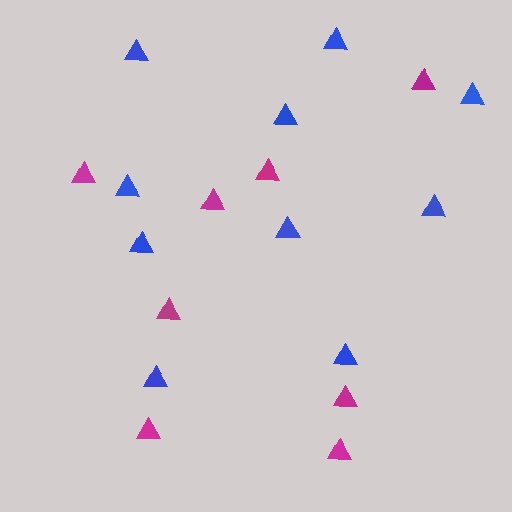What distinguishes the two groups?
There are 2 groups: one group of blue triangles (10) and one group of magenta triangles (8).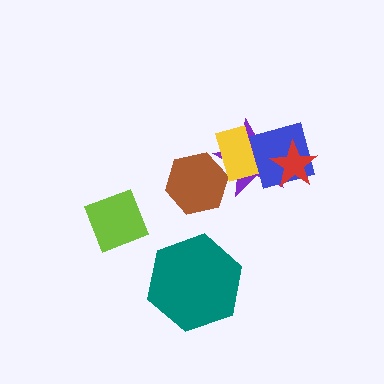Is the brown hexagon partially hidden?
Yes, it is partially covered by another shape.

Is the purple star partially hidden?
Yes, it is partially covered by another shape.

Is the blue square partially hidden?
Yes, it is partially covered by another shape.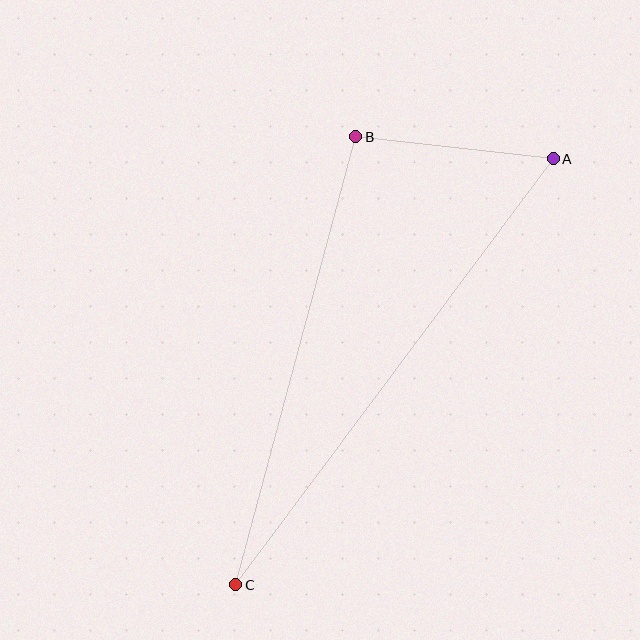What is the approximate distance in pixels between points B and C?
The distance between B and C is approximately 464 pixels.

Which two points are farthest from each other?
Points A and C are farthest from each other.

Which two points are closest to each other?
Points A and B are closest to each other.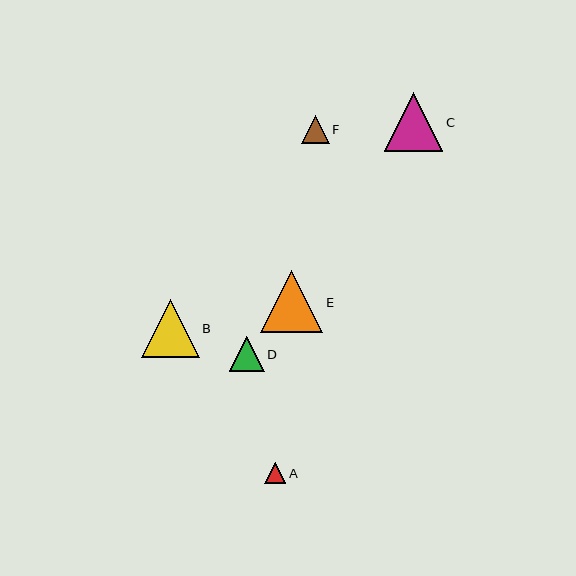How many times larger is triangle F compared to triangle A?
Triangle F is approximately 1.3 times the size of triangle A.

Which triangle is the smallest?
Triangle A is the smallest with a size of approximately 21 pixels.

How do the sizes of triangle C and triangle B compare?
Triangle C and triangle B are approximately the same size.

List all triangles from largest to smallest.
From largest to smallest: E, C, B, D, F, A.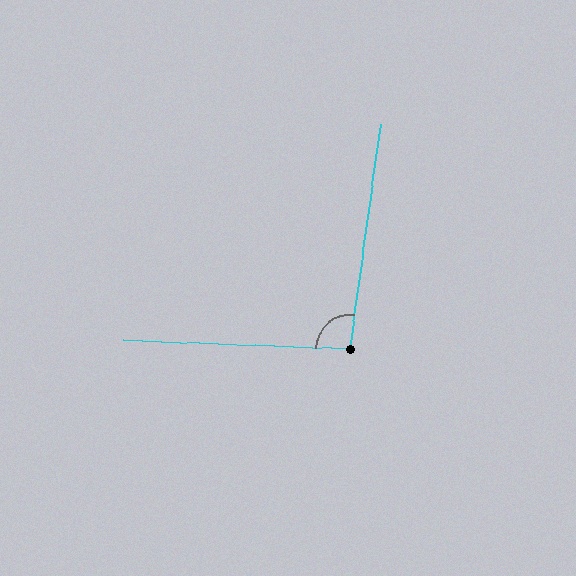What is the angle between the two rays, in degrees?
Approximately 96 degrees.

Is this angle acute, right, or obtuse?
It is obtuse.